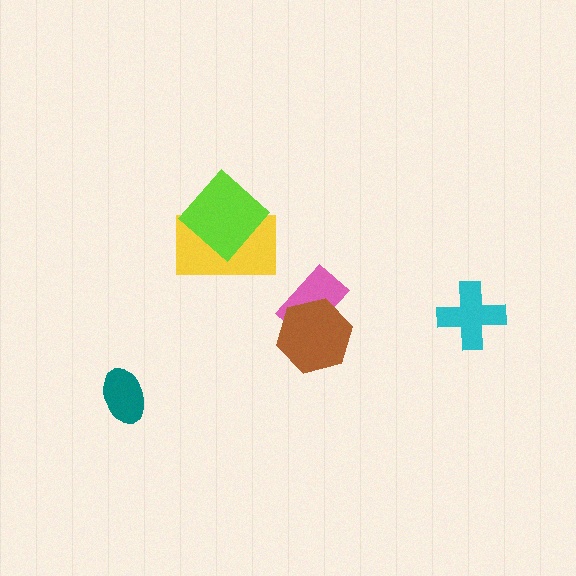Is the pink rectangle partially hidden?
Yes, it is partially covered by another shape.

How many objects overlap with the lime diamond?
1 object overlaps with the lime diamond.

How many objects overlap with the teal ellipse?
0 objects overlap with the teal ellipse.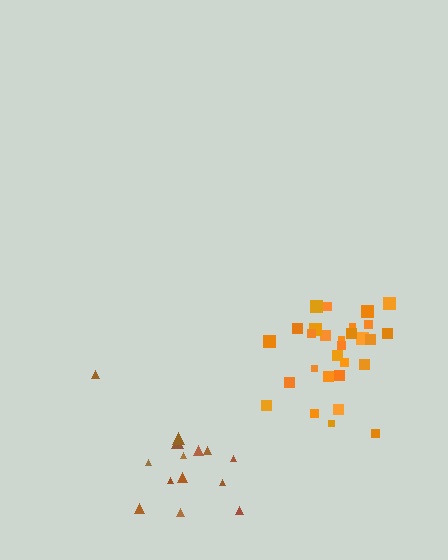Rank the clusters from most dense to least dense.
orange, brown.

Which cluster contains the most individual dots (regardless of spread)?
Orange (29).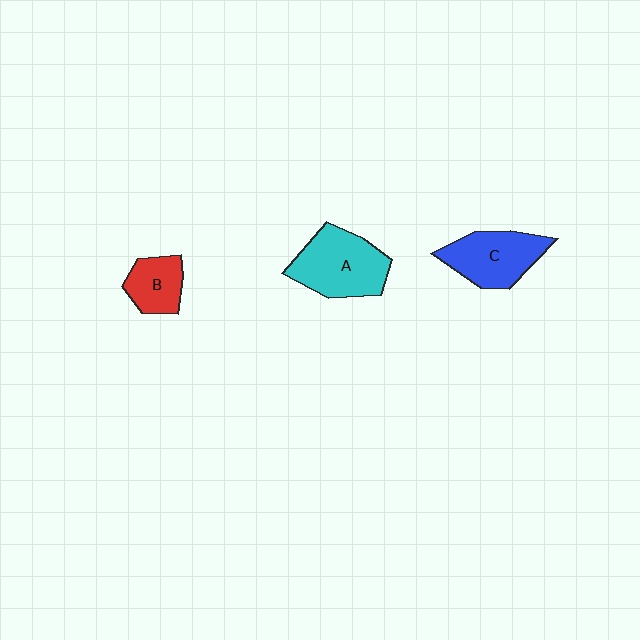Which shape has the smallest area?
Shape B (red).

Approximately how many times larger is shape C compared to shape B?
Approximately 1.6 times.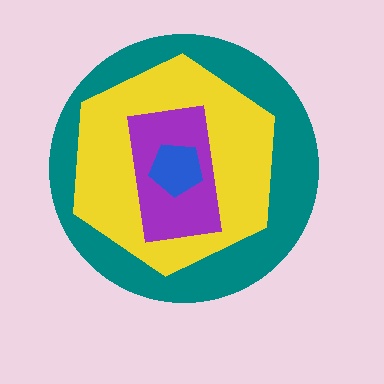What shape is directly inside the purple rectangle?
The blue pentagon.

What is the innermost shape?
The blue pentagon.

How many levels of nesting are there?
4.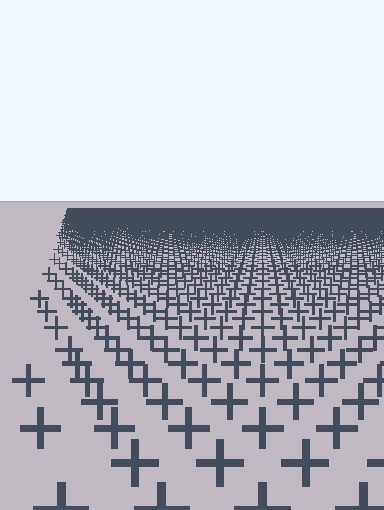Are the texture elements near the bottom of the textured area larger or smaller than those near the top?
Larger. Near the bottom, elements are closer to the viewer and appear at a bigger on-screen size.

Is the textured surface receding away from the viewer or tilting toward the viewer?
The surface is receding away from the viewer. Texture elements get smaller and denser toward the top.